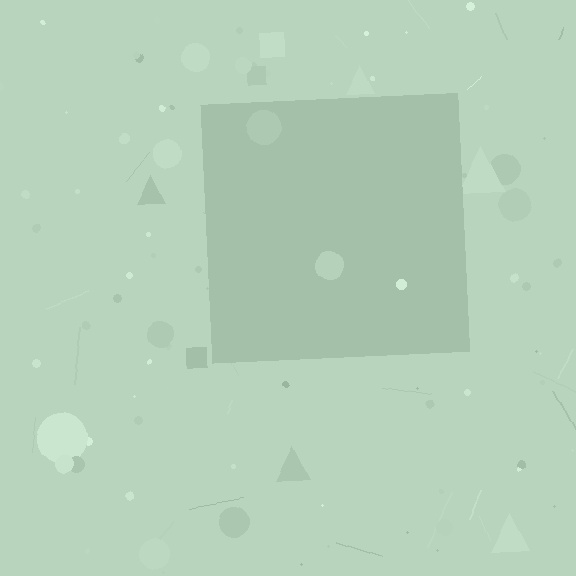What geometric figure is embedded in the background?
A square is embedded in the background.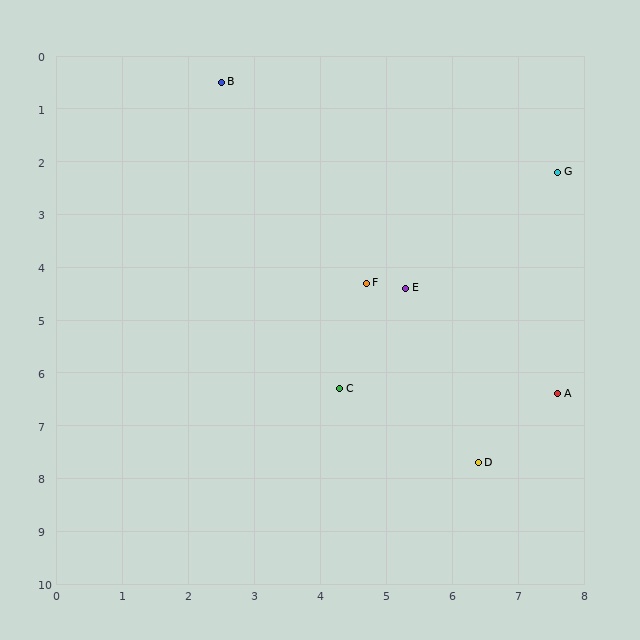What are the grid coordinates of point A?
Point A is at approximately (7.6, 6.4).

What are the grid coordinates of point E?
Point E is at approximately (5.3, 4.4).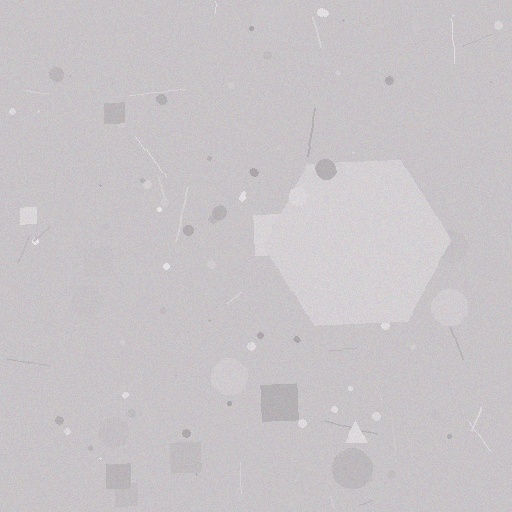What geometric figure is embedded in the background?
A hexagon is embedded in the background.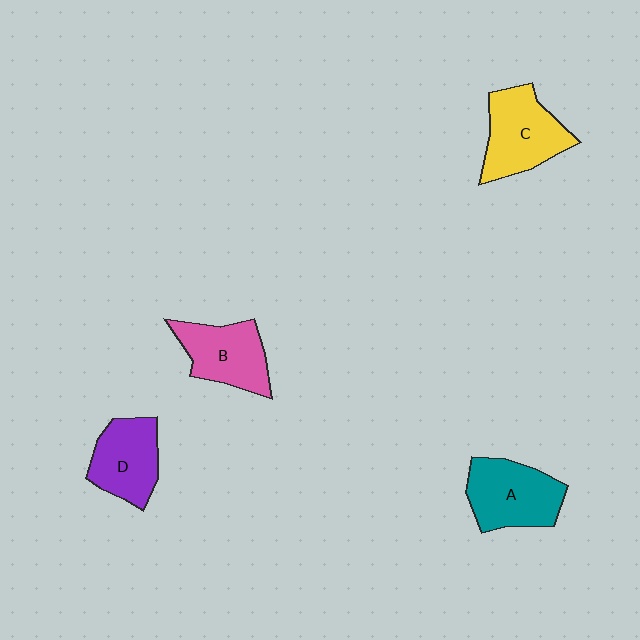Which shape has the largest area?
Shape A (teal).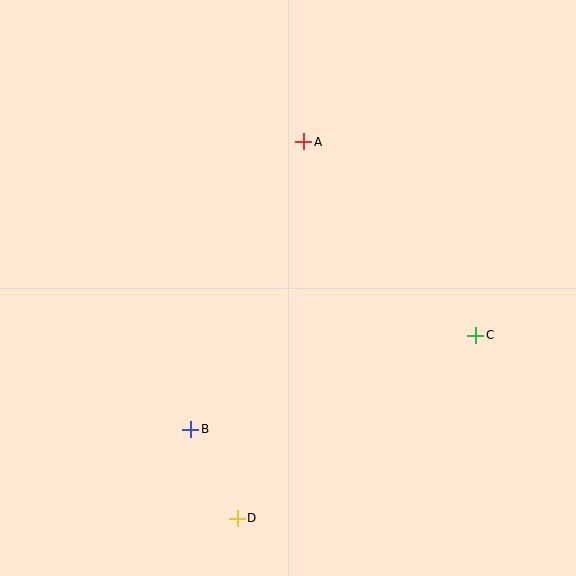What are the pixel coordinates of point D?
Point D is at (237, 518).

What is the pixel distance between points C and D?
The distance between C and D is 301 pixels.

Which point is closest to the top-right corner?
Point A is closest to the top-right corner.